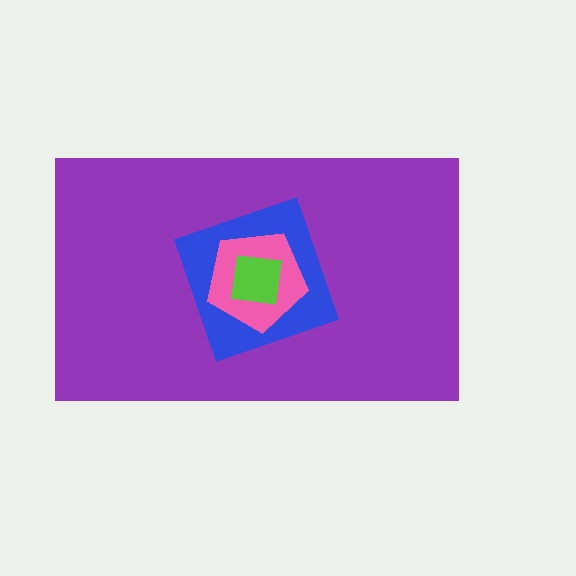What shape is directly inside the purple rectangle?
The blue square.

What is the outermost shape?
The purple rectangle.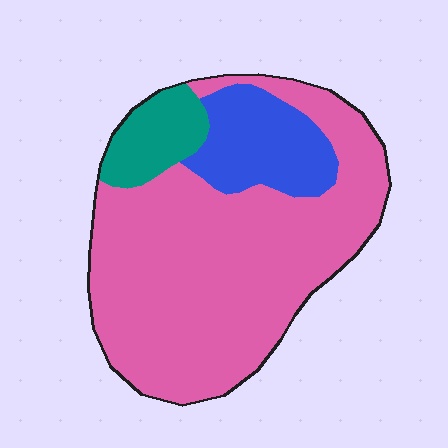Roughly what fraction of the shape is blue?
Blue takes up less than a sixth of the shape.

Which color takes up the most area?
Pink, at roughly 75%.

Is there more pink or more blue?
Pink.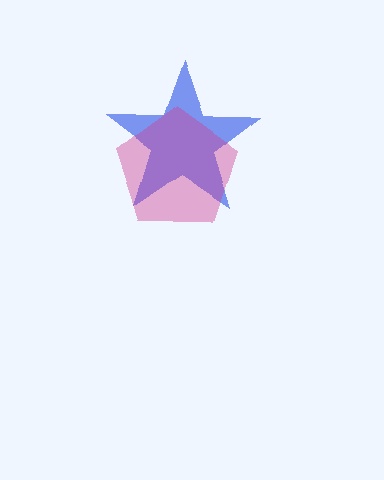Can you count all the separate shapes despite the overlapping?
Yes, there are 2 separate shapes.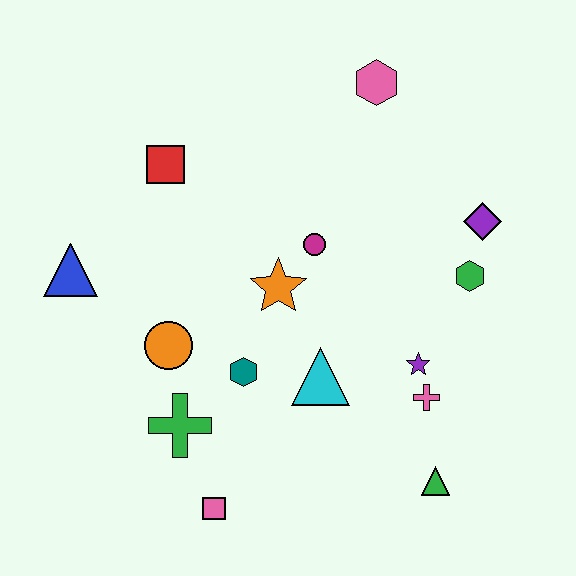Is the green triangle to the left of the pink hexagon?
No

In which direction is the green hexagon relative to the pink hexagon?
The green hexagon is below the pink hexagon.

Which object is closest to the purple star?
The pink cross is closest to the purple star.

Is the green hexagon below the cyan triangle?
No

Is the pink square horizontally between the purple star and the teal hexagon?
No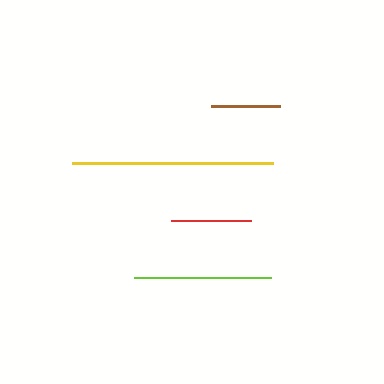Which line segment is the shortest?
The brown line is the shortest at approximately 69 pixels.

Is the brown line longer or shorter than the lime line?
The lime line is longer than the brown line.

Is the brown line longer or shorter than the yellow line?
The yellow line is longer than the brown line.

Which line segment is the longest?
The yellow line is the longest at approximately 201 pixels.